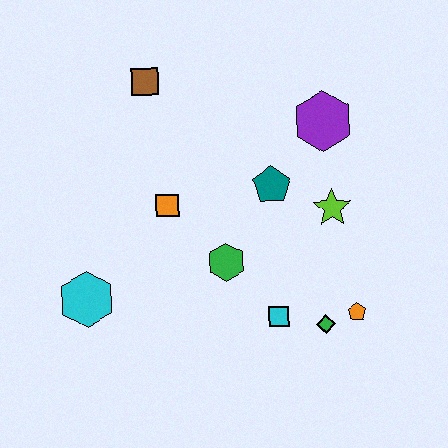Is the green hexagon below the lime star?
Yes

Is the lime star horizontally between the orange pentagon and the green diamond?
Yes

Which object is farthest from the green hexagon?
The brown square is farthest from the green hexagon.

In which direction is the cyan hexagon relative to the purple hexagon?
The cyan hexagon is to the left of the purple hexagon.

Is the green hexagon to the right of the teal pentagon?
No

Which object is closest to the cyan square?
The green diamond is closest to the cyan square.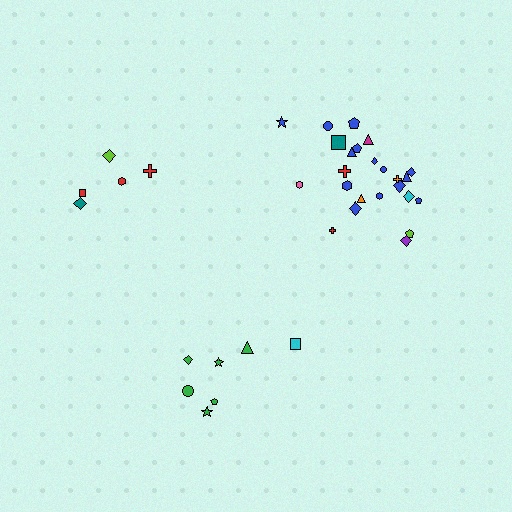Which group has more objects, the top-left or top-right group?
The top-right group.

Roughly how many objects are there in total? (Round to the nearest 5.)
Roughly 35 objects in total.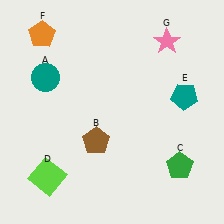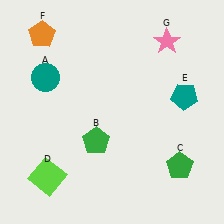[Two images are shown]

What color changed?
The pentagon (B) changed from brown in Image 1 to green in Image 2.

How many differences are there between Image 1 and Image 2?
There is 1 difference between the two images.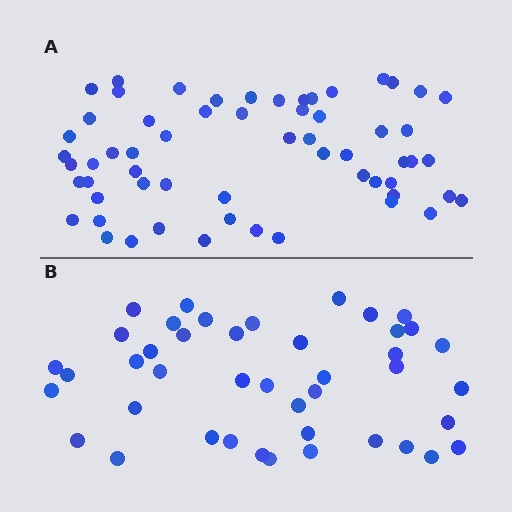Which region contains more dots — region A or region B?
Region A (the top region) has more dots.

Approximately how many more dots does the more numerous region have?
Region A has approximately 15 more dots than region B.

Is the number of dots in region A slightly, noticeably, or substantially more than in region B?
Region A has noticeably more, but not dramatically so. The ratio is roughly 1.4 to 1.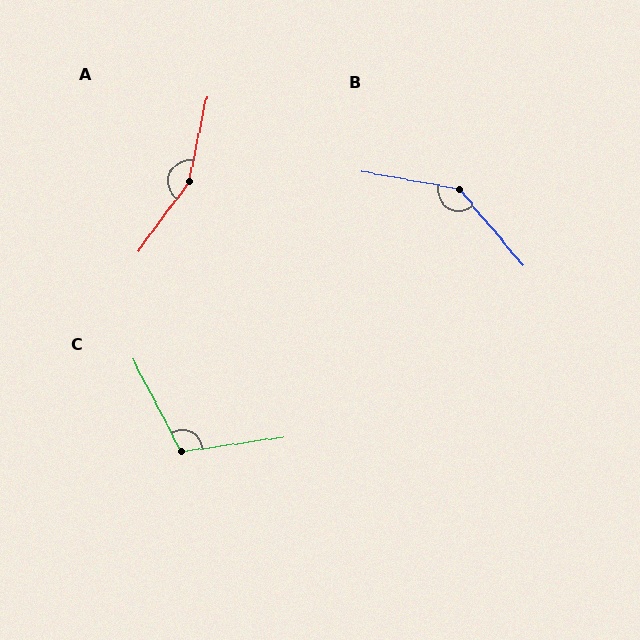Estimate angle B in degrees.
Approximately 140 degrees.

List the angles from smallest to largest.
C (109°), B (140°), A (155°).